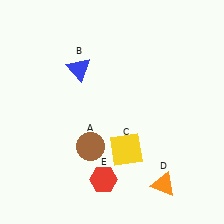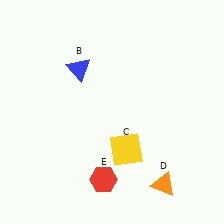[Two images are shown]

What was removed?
The brown circle (A) was removed in Image 2.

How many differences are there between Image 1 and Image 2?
There is 1 difference between the two images.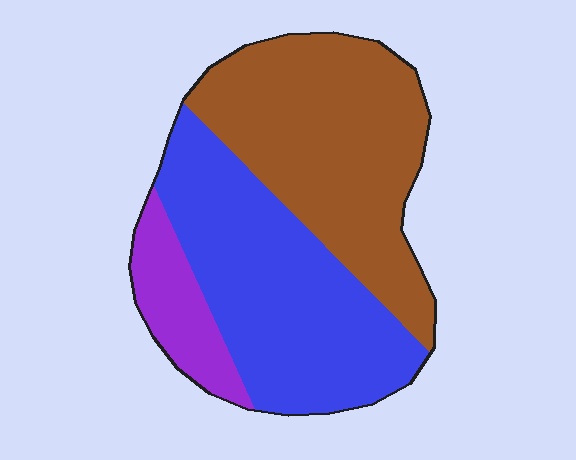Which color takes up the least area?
Purple, at roughly 10%.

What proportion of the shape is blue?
Blue takes up about two fifths (2/5) of the shape.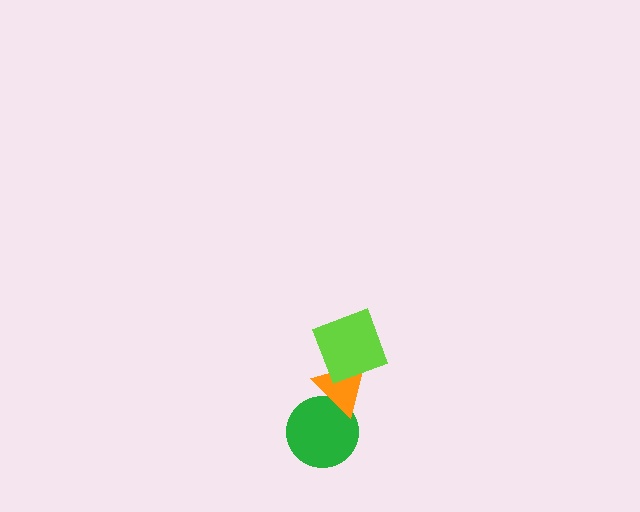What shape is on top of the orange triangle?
The lime square is on top of the orange triangle.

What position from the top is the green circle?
The green circle is 3rd from the top.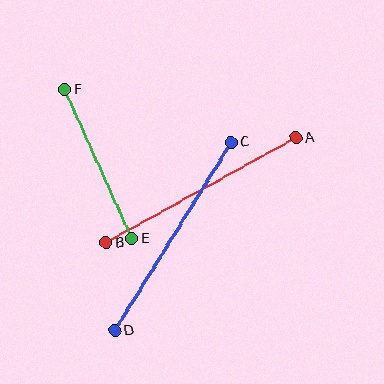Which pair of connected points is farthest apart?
Points C and D are farthest apart.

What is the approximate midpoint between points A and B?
The midpoint is at approximately (201, 190) pixels.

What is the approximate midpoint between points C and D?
The midpoint is at approximately (173, 236) pixels.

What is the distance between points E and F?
The distance is approximately 163 pixels.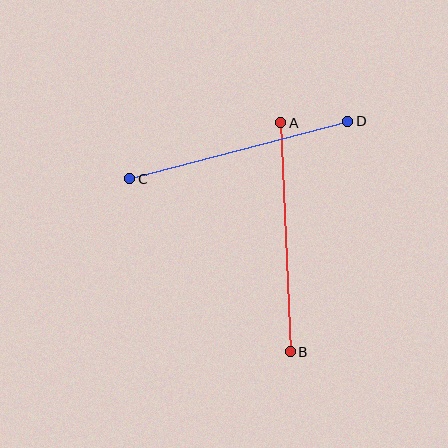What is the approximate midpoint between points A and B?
The midpoint is at approximately (286, 237) pixels.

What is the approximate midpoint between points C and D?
The midpoint is at approximately (239, 150) pixels.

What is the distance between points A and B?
The distance is approximately 229 pixels.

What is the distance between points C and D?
The distance is approximately 226 pixels.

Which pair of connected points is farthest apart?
Points A and B are farthest apart.